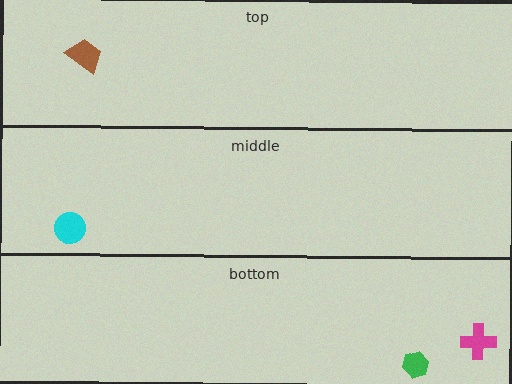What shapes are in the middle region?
The cyan circle.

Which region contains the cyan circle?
The middle region.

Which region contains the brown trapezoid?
The top region.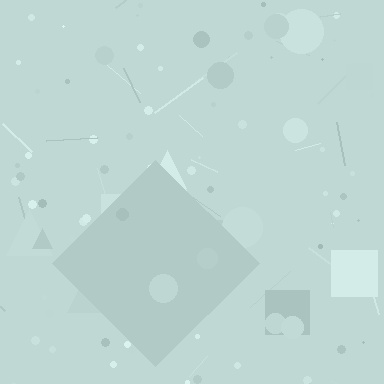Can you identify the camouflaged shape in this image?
The camouflaged shape is a diamond.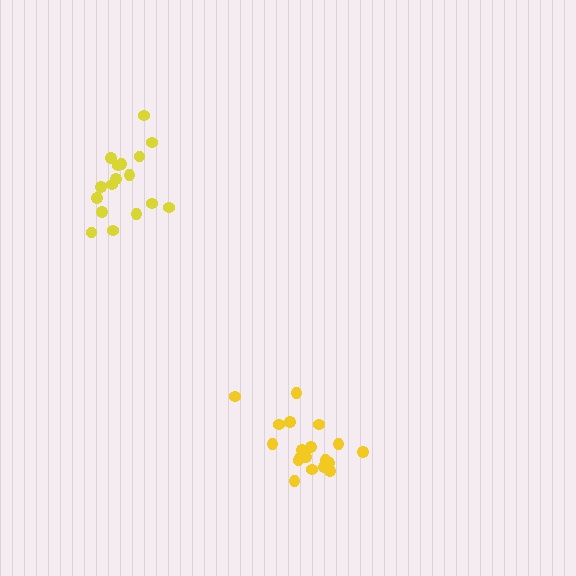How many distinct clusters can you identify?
There are 2 distinct clusters.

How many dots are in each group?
Group 1: 17 dots, Group 2: 19 dots (36 total).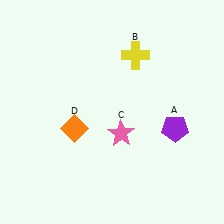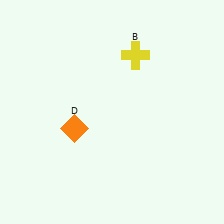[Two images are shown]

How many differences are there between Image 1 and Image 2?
There are 2 differences between the two images.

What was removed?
The pink star (C), the purple pentagon (A) were removed in Image 2.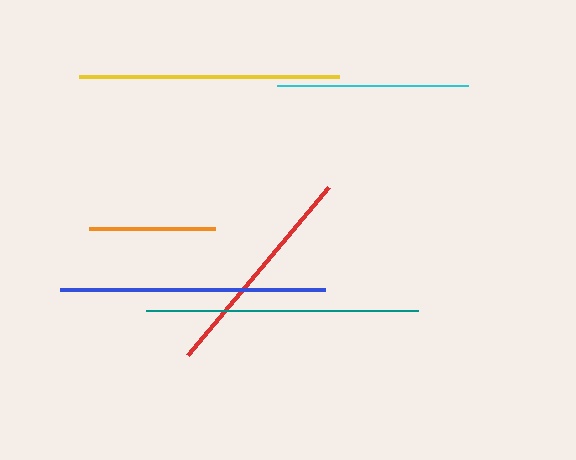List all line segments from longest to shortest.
From longest to shortest: teal, blue, yellow, red, cyan, orange.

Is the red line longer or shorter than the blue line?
The blue line is longer than the red line.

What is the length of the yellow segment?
The yellow segment is approximately 261 pixels long.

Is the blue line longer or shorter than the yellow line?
The blue line is longer than the yellow line.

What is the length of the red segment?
The red segment is approximately 220 pixels long.